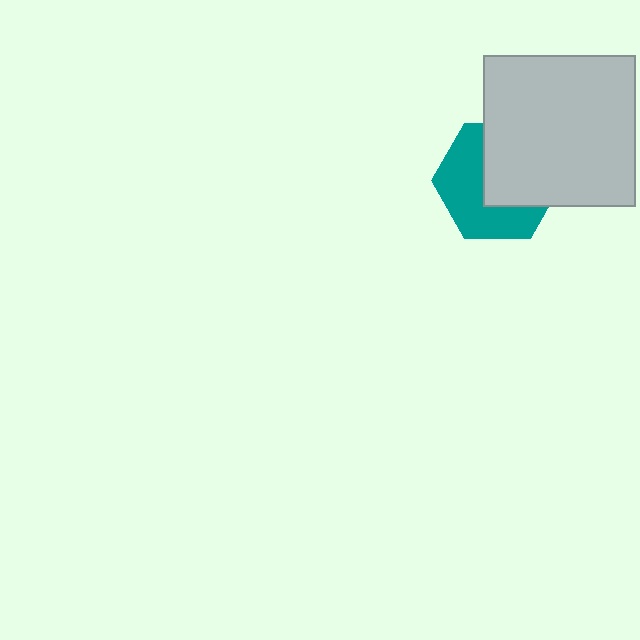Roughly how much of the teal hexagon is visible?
About half of it is visible (roughly 51%).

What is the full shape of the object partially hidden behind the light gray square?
The partially hidden object is a teal hexagon.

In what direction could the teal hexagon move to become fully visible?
The teal hexagon could move toward the lower-left. That would shift it out from behind the light gray square entirely.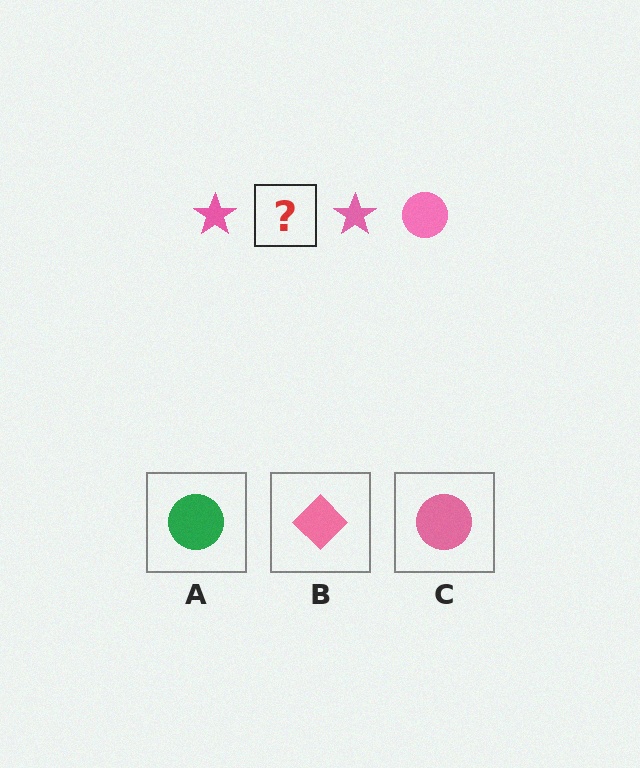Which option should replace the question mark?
Option C.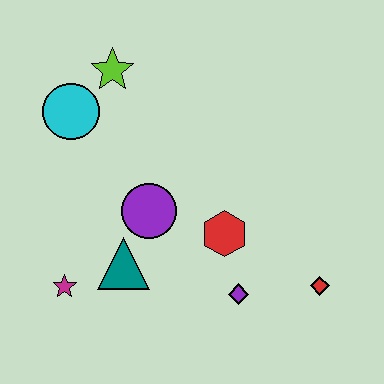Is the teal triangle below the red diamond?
No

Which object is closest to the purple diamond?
The red hexagon is closest to the purple diamond.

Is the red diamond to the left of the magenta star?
No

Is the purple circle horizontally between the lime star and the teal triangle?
No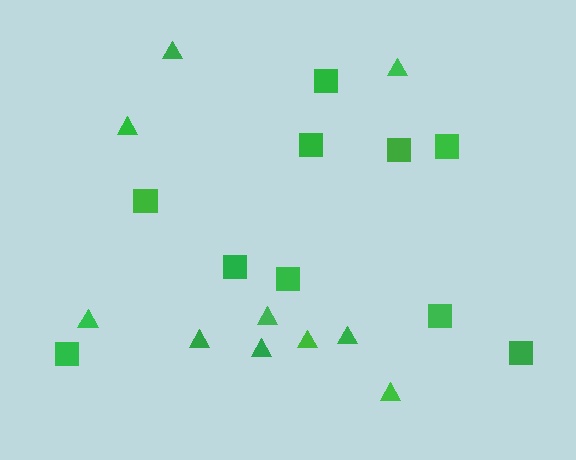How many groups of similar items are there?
There are 2 groups: one group of squares (10) and one group of triangles (10).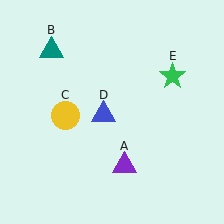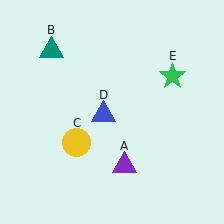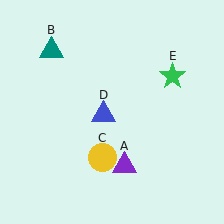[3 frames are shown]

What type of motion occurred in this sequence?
The yellow circle (object C) rotated counterclockwise around the center of the scene.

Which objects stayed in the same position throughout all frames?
Purple triangle (object A) and teal triangle (object B) and blue triangle (object D) and green star (object E) remained stationary.